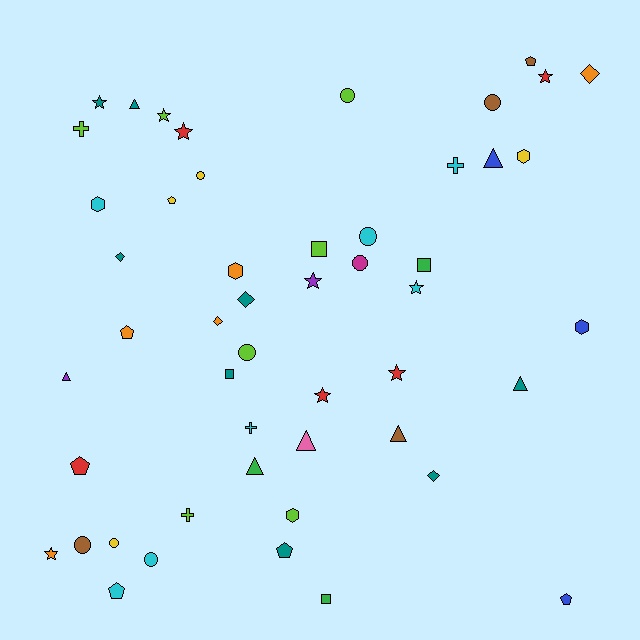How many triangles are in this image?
There are 7 triangles.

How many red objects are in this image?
There are 5 red objects.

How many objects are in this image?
There are 50 objects.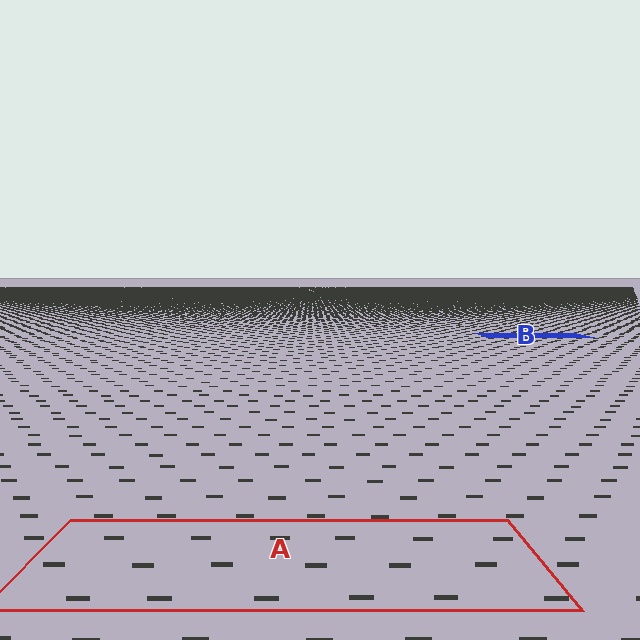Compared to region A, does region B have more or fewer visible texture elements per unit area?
Region B has more texture elements per unit area — they are packed more densely because it is farther away.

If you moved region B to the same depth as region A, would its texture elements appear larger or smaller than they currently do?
They would appear larger. At a closer depth, the same texture elements are projected at a bigger on-screen size.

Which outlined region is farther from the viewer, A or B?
Region B is farther from the viewer — the texture elements inside it appear smaller and more densely packed.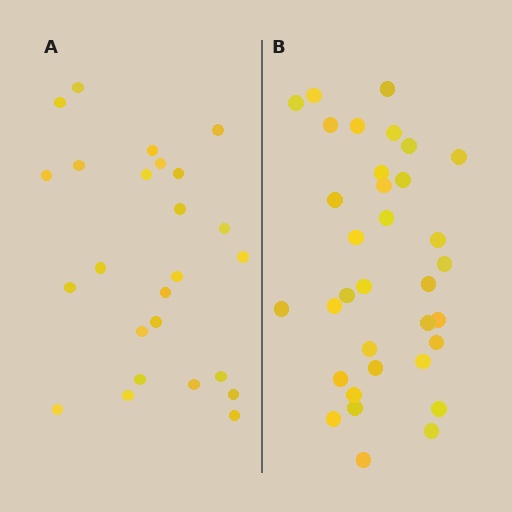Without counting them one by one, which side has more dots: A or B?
Region B (the right region) has more dots.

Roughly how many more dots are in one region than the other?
Region B has roughly 8 or so more dots than region A.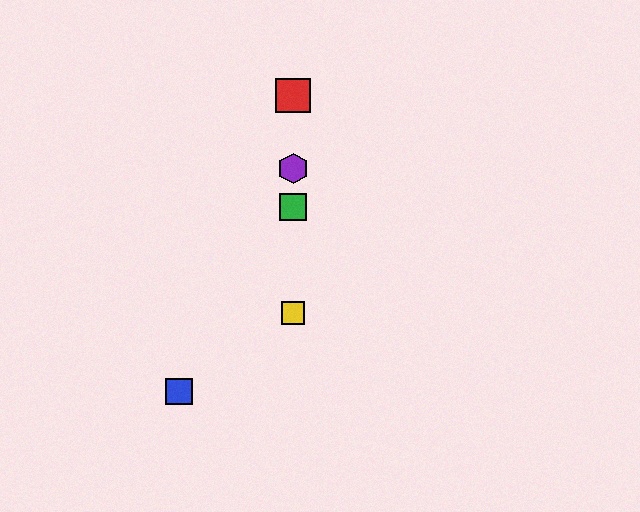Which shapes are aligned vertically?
The red square, the green square, the yellow square, the purple hexagon are aligned vertically.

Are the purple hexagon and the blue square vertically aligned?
No, the purple hexagon is at x≈293 and the blue square is at x≈179.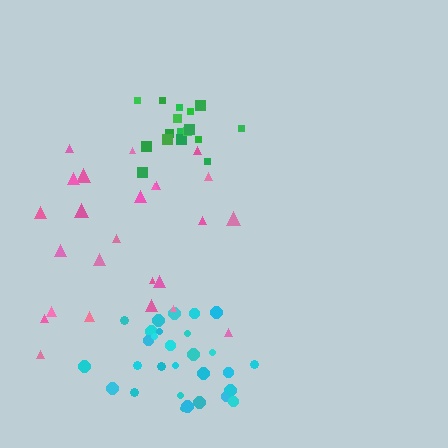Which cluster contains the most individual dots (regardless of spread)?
Cyan (29).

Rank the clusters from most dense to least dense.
green, cyan, pink.